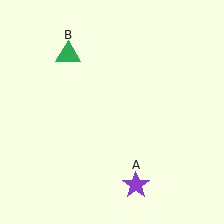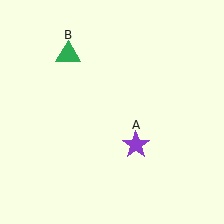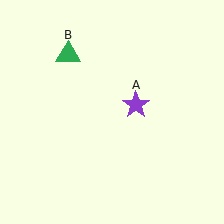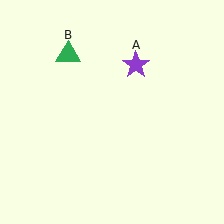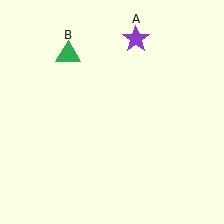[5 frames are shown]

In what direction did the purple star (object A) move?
The purple star (object A) moved up.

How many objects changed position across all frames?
1 object changed position: purple star (object A).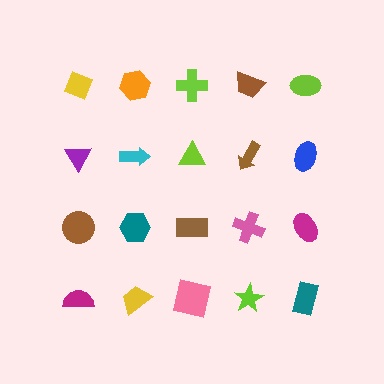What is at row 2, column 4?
A brown arrow.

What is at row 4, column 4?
A lime star.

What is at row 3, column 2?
A teal hexagon.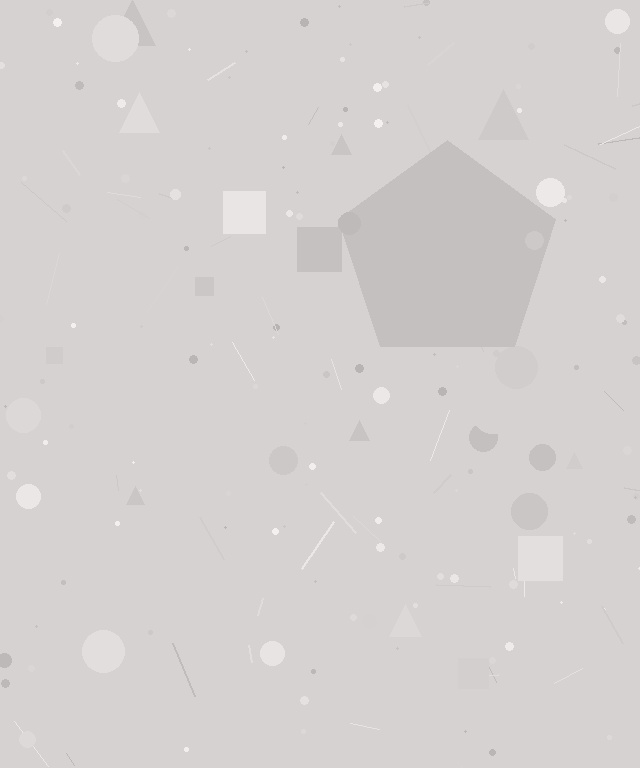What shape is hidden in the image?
A pentagon is hidden in the image.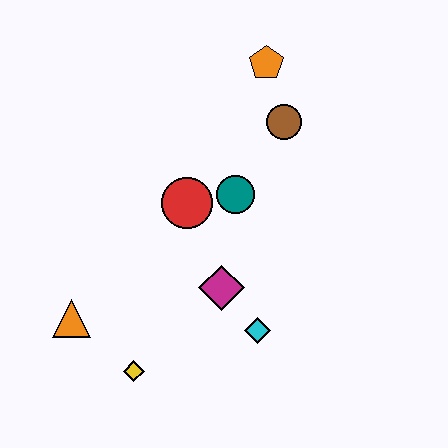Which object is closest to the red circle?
The teal circle is closest to the red circle.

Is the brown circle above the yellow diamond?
Yes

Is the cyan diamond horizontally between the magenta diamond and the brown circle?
Yes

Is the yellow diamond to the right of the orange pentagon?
No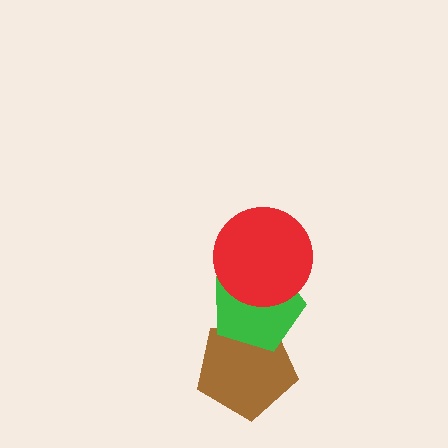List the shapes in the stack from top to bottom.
From top to bottom: the red circle, the green pentagon, the brown pentagon.